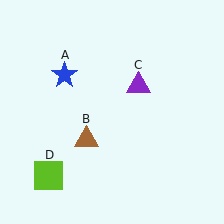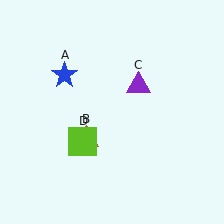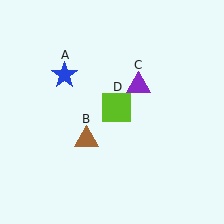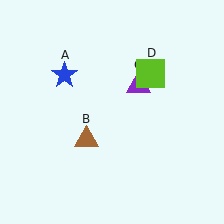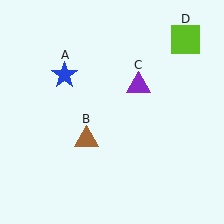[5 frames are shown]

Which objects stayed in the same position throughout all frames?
Blue star (object A) and brown triangle (object B) and purple triangle (object C) remained stationary.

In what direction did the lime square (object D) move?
The lime square (object D) moved up and to the right.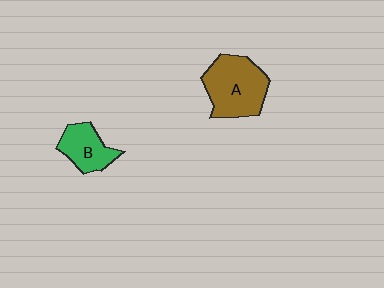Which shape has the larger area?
Shape A (brown).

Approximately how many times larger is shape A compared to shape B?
Approximately 1.7 times.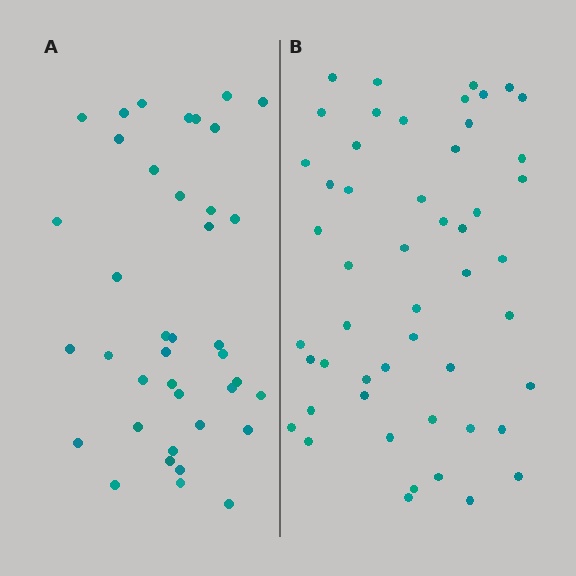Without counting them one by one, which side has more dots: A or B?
Region B (the right region) has more dots.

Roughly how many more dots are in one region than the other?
Region B has roughly 12 or so more dots than region A.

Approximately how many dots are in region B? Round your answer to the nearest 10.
About 50 dots. (The exact count is 51, which rounds to 50.)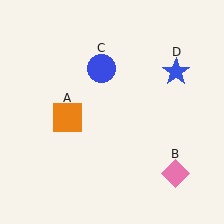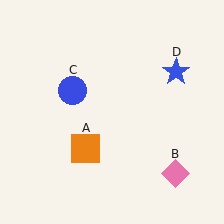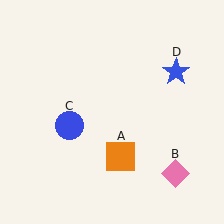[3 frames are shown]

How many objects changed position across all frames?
2 objects changed position: orange square (object A), blue circle (object C).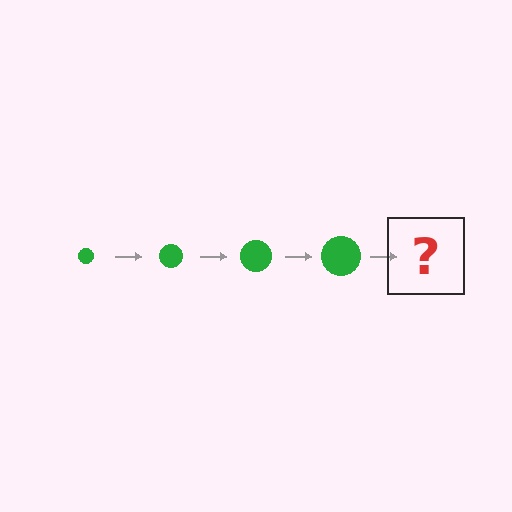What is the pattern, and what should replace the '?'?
The pattern is that the circle gets progressively larger each step. The '?' should be a green circle, larger than the previous one.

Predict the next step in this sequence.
The next step is a green circle, larger than the previous one.